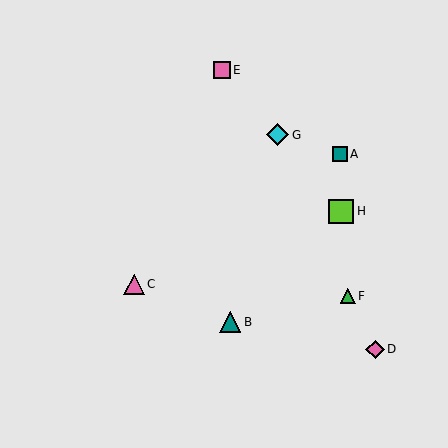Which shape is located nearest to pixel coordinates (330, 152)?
The teal square (labeled A) at (340, 154) is nearest to that location.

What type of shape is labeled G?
Shape G is a cyan diamond.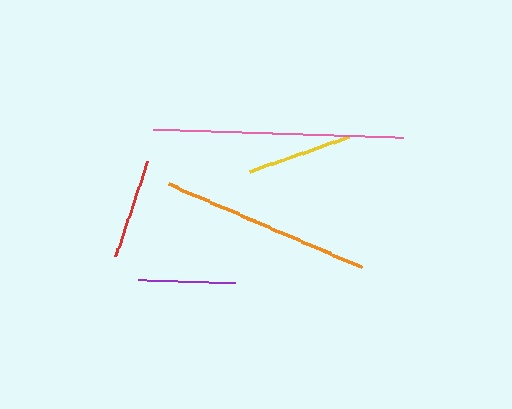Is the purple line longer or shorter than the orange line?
The orange line is longer than the purple line.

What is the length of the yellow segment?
The yellow segment is approximately 105 pixels long.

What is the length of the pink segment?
The pink segment is approximately 251 pixels long.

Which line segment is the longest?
The pink line is the longest at approximately 251 pixels.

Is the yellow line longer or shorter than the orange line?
The orange line is longer than the yellow line.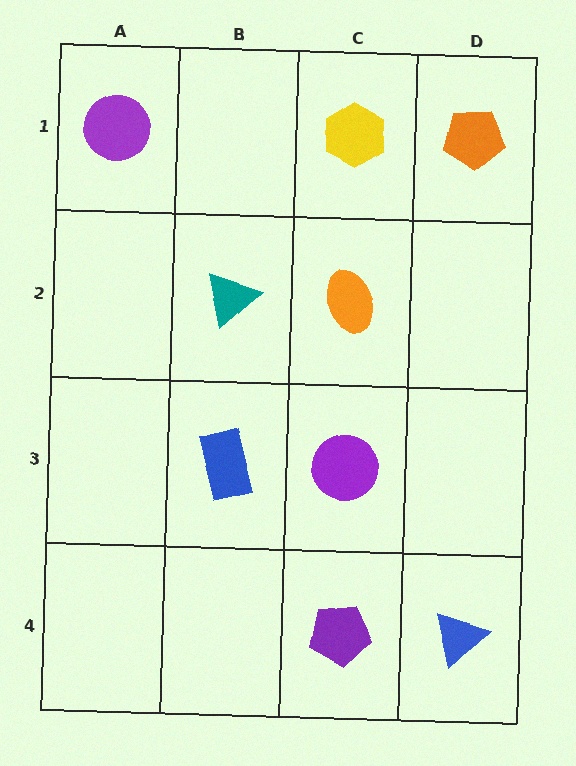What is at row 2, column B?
A teal triangle.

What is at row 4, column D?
A blue triangle.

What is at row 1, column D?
An orange pentagon.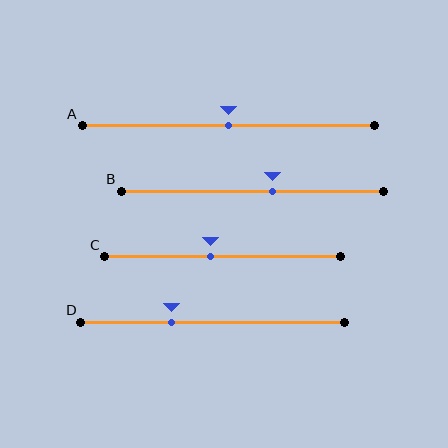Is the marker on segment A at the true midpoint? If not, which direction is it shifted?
Yes, the marker on segment A is at the true midpoint.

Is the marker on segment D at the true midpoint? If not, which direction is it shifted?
No, the marker on segment D is shifted to the left by about 16% of the segment length.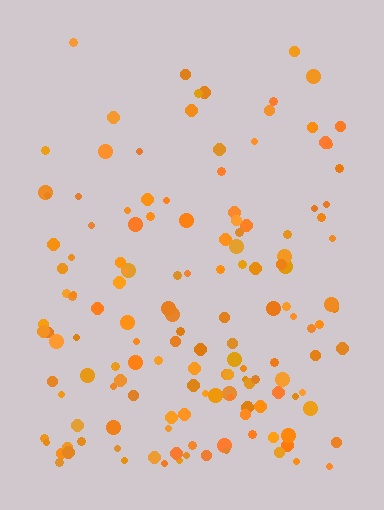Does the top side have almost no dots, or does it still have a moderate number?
Still a moderate number, just noticeably fewer than the bottom.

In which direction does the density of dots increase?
From top to bottom, with the bottom side densest.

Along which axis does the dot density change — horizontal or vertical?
Vertical.